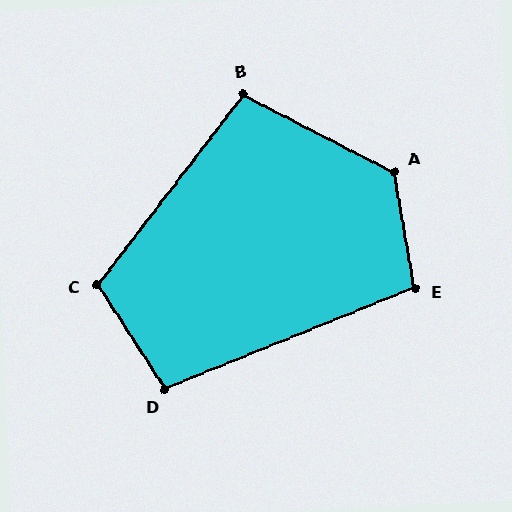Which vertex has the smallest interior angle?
B, at approximately 101 degrees.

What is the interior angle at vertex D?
Approximately 101 degrees (obtuse).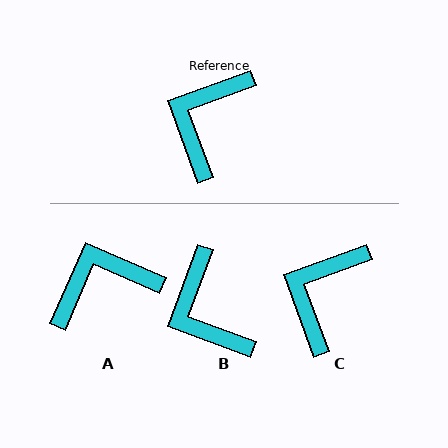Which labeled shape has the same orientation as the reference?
C.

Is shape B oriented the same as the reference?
No, it is off by about 50 degrees.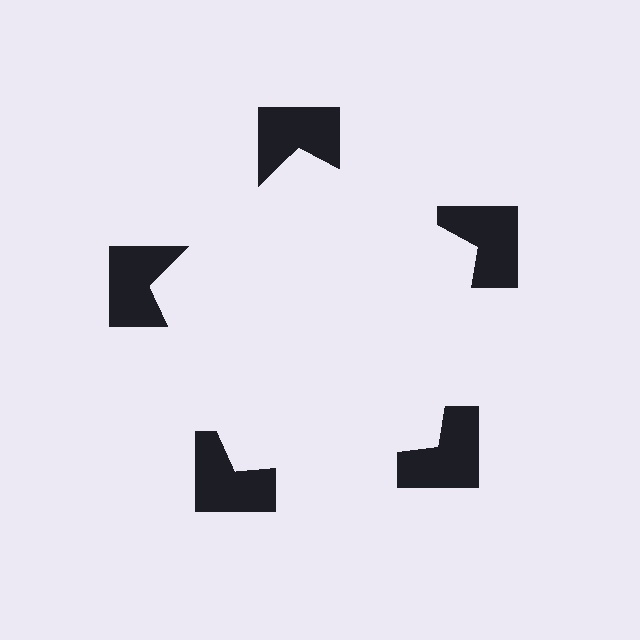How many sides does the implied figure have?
5 sides.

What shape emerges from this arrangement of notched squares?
An illusory pentagon — its edges are inferred from the aligned wedge cuts in the notched squares, not physically drawn.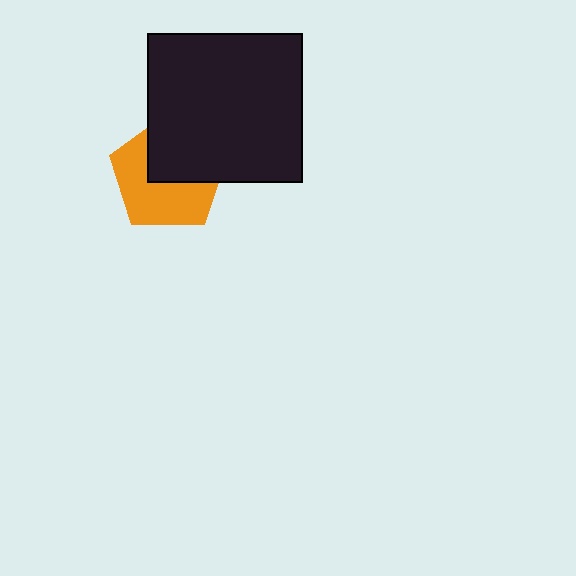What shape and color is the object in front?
The object in front is a black rectangle.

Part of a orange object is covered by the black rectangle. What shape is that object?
It is a pentagon.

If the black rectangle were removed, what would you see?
You would see the complete orange pentagon.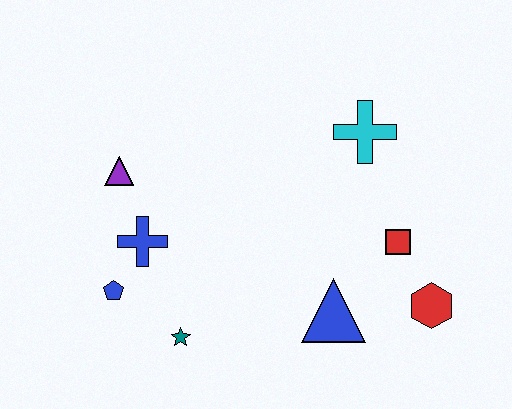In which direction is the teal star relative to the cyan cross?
The teal star is below the cyan cross.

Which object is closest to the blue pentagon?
The blue cross is closest to the blue pentagon.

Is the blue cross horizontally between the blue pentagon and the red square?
Yes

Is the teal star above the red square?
No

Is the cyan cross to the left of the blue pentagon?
No